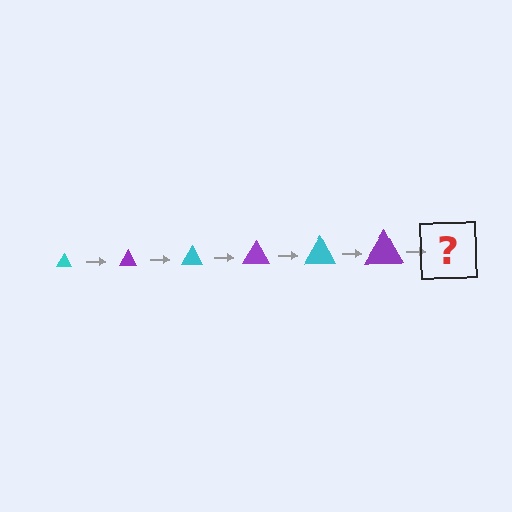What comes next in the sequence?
The next element should be a cyan triangle, larger than the previous one.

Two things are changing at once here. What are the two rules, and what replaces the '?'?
The two rules are that the triangle grows larger each step and the color cycles through cyan and purple. The '?' should be a cyan triangle, larger than the previous one.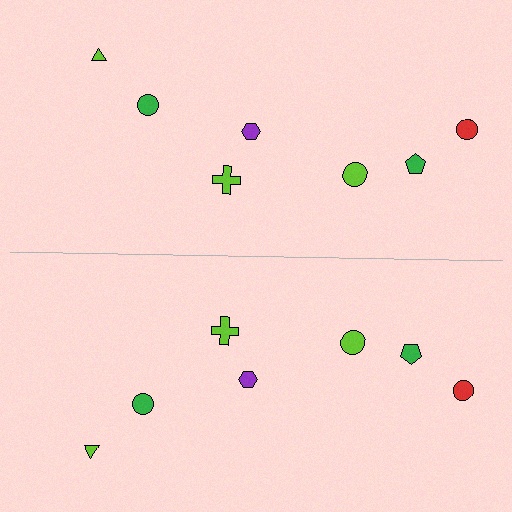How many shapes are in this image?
There are 14 shapes in this image.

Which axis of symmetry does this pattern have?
The pattern has a horizontal axis of symmetry running through the center of the image.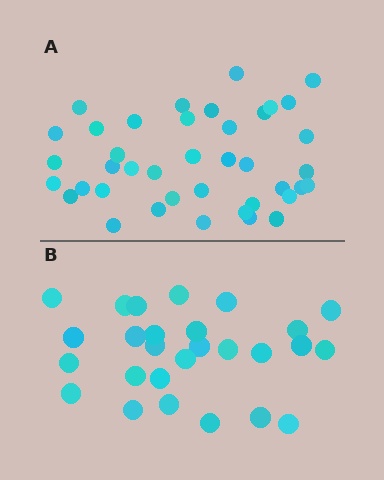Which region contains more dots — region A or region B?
Region A (the top region) has more dots.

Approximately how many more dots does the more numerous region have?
Region A has approximately 15 more dots than region B.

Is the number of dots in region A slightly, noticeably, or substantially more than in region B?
Region A has substantially more. The ratio is roughly 1.5 to 1.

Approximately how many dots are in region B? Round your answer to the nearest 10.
About 30 dots. (The exact count is 27, which rounds to 30.)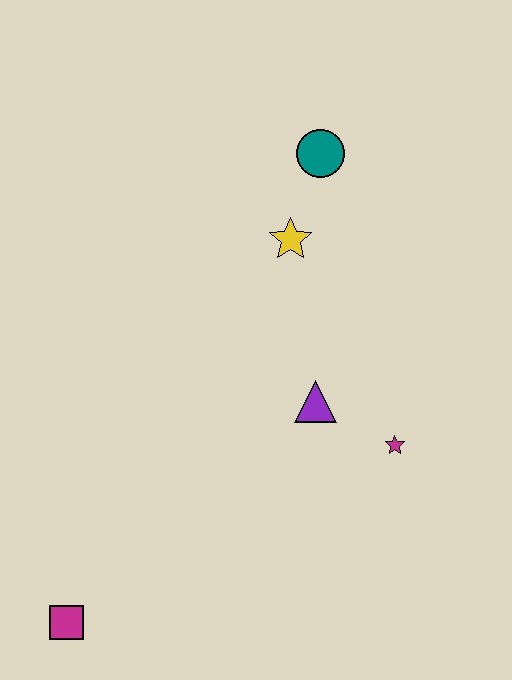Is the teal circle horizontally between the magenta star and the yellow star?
Yes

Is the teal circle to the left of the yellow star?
No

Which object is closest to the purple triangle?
The magenta star is closest to the purple triangle.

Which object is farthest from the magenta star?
The magenta square is farthest from the magenta star.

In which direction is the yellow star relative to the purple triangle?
The yellow star is above the purple triangle.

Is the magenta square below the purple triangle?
Yes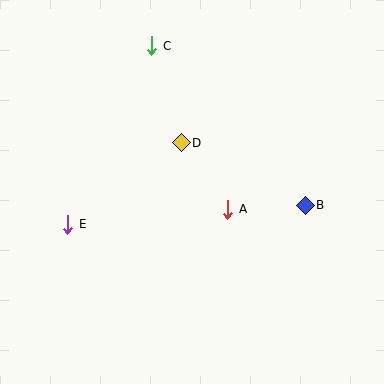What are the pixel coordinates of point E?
Point E is at (68, 224).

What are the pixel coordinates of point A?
Point A is at (228, 209).